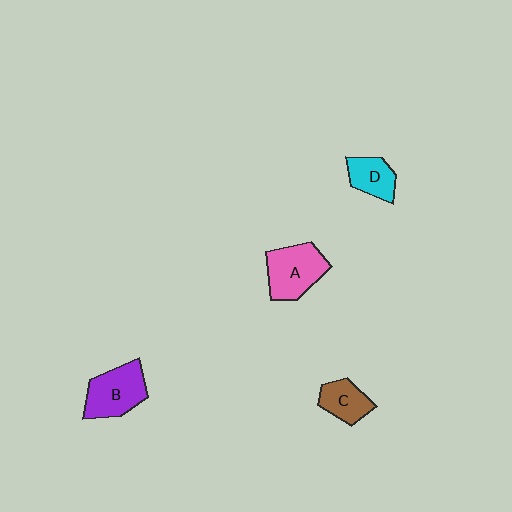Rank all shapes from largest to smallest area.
From largest to smallest: A (pink), B (purple), C (brown), D (cyan).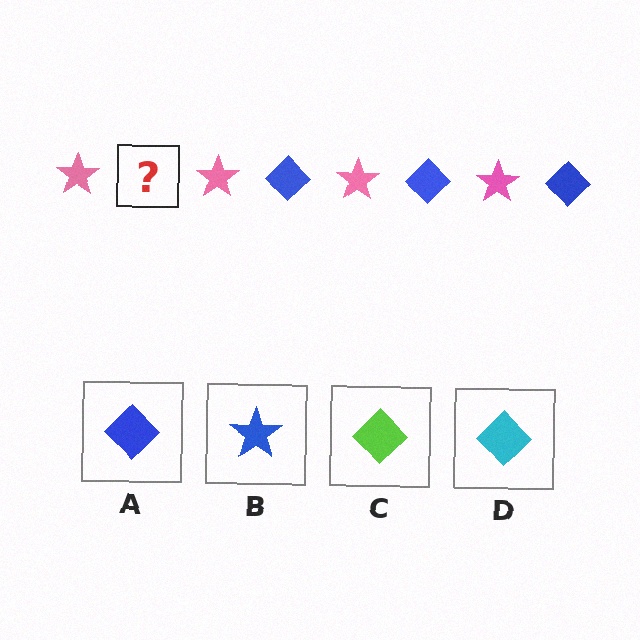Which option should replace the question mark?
Option A.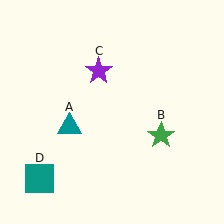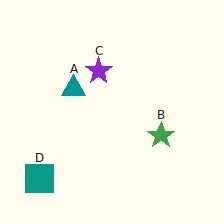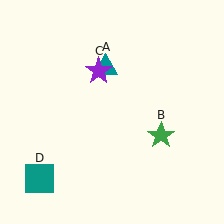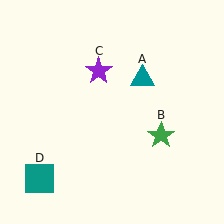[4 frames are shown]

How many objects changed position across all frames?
1 object changed position: teal triangle (object A).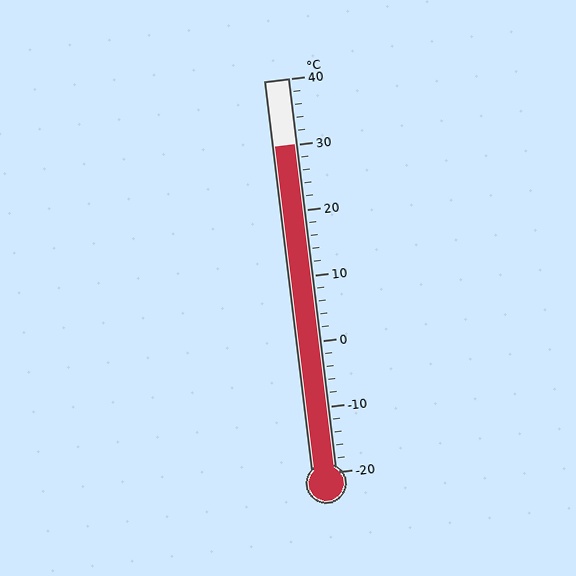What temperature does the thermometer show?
The thermometer shows approximately 30°C.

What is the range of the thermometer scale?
The thermometer scale ranges from -20°C to 40°C.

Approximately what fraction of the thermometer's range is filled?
The thermometer is filled to approximately 85% of its range.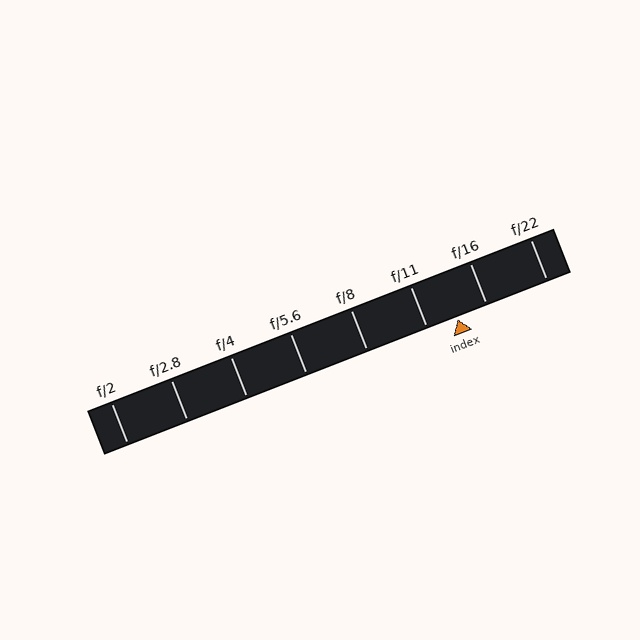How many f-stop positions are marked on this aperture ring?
There are 8 f-stop positions marked.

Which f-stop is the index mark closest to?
The index mark is closest to f/16.